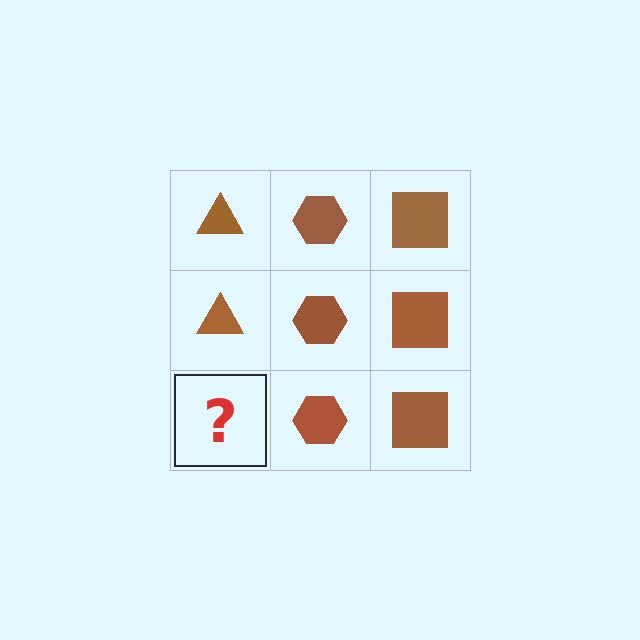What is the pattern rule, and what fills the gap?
The rule is that each column has a consistent shape. The gap should be filled with a brown triangle.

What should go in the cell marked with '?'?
The missing cell should contain a brown triangle.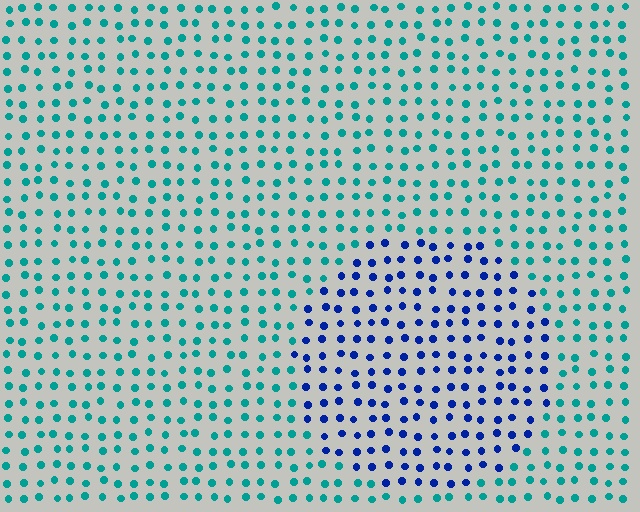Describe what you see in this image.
The image is filled with small teal elements in a uniform arrangement. A circle-shaped region is visible where the elements are tinted to a slightly different hue, forming a subtle color boundary.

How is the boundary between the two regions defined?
The boundary is defined purely by a slight shift in hue (about 53 degrees). Spacing, size, and orientation are identical on both sides.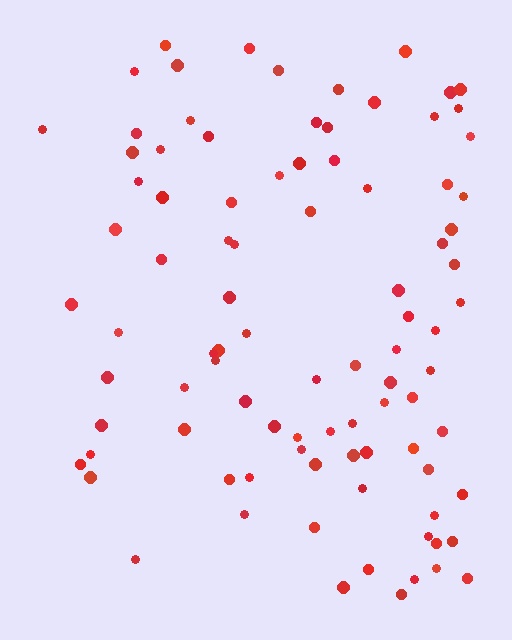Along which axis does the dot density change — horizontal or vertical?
Horizontal.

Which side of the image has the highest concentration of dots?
The right.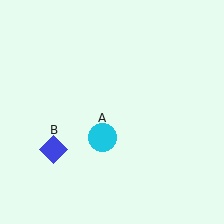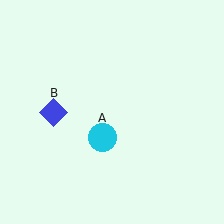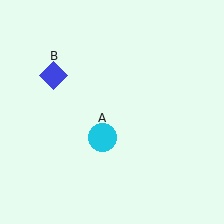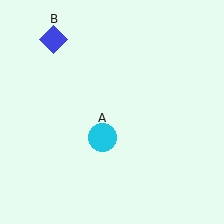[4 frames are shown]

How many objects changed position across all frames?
1 object changed position: blue diamond (object B).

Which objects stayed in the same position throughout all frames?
Cyan circle (object A) remained stationary.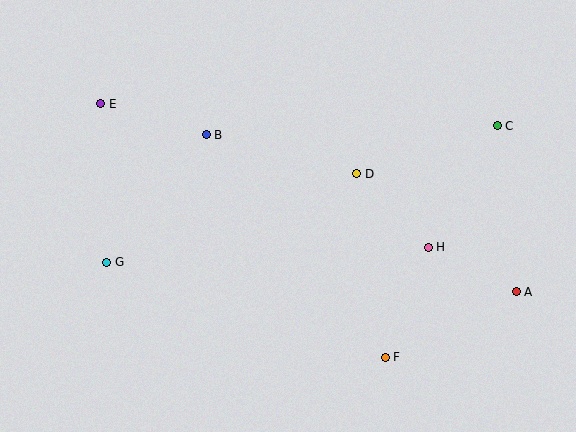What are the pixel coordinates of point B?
Point B is at (206, 135).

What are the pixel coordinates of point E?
Point E is at (101, 104).